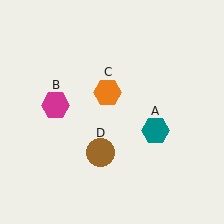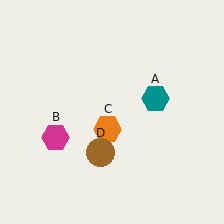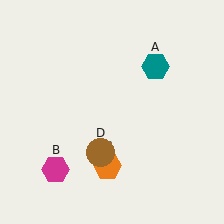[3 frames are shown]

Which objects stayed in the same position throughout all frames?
Brown circle (object D) remained stationary.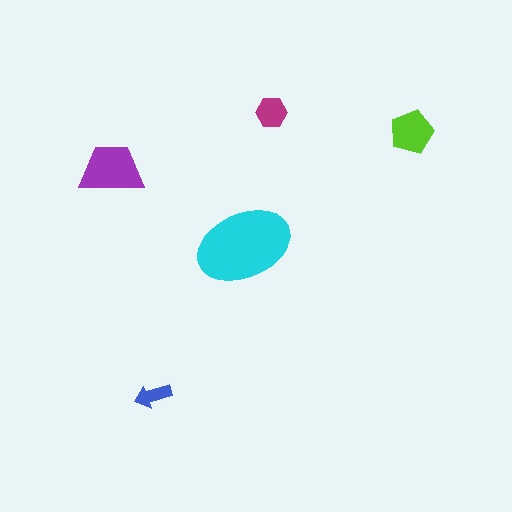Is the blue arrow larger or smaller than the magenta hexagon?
Smaller.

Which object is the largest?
The cyan ellipse.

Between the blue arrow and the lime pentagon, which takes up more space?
The lime pentagon.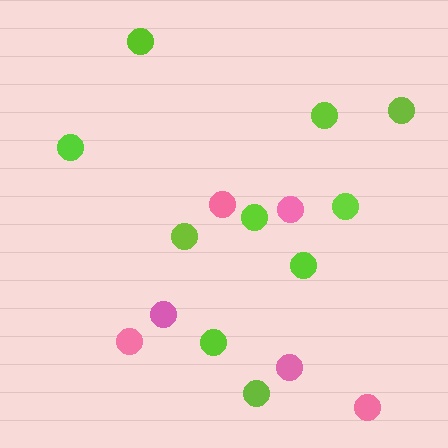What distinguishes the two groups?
There are 2 groups: one group of lime circles (10) and one group of pink circles (6).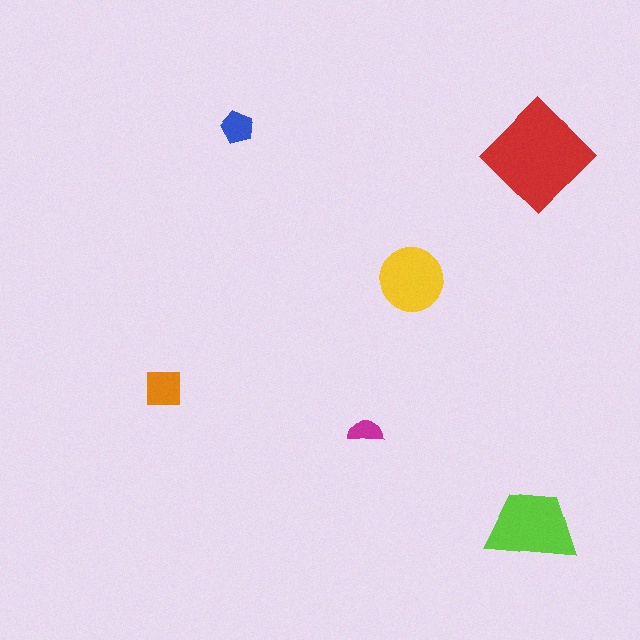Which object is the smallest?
The magenta semicircle.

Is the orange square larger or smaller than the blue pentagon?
Larger.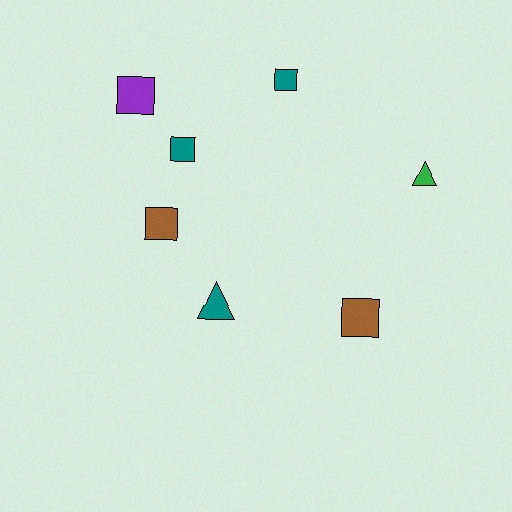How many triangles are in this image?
There are 2 triangles.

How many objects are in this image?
There are 7 objects.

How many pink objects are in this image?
There are no pink objects.